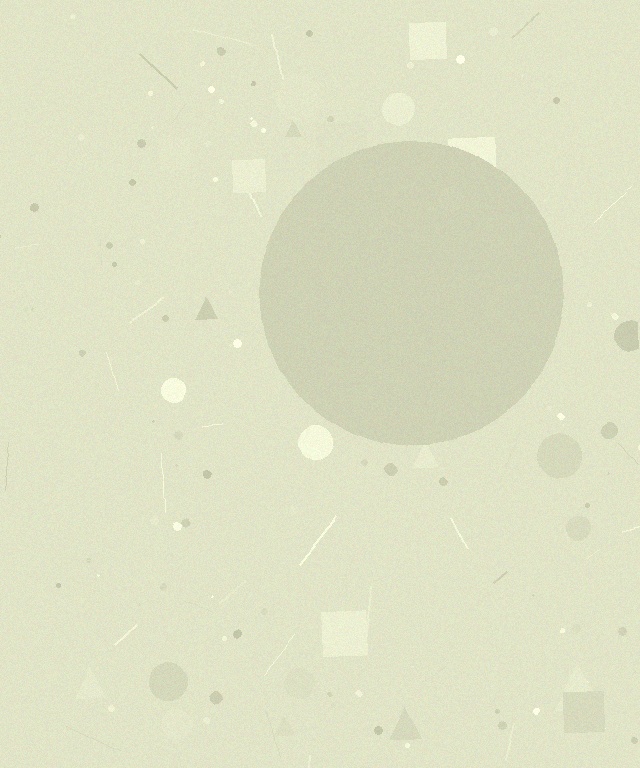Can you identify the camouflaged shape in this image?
The camouflaged shape is a circle.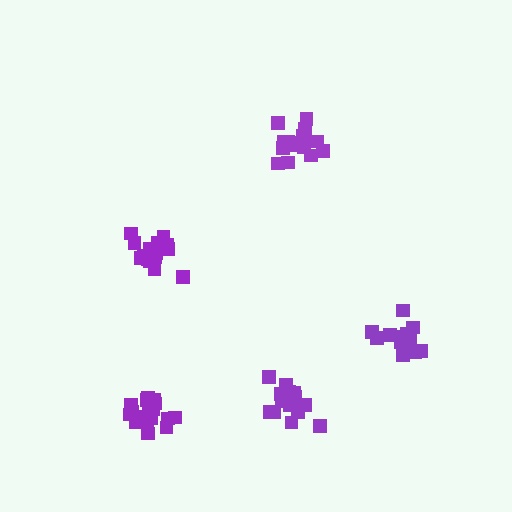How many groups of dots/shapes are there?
There are 5 groups.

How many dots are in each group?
Group 1: 20 dots, Group 2: 16 dots, Group 3: 17 dots, Group 4: 18 dots, Group 5: 15 dots (86 total).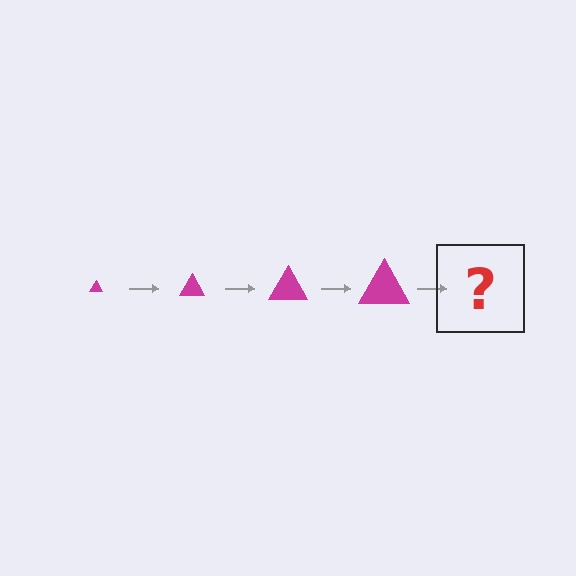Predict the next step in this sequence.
The next step is a magenta triangle, larger than the previous one.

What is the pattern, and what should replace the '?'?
The pattern is that the triangle gets progressively larger each step. The '?' should be a magenta triangle, larger than the previous one.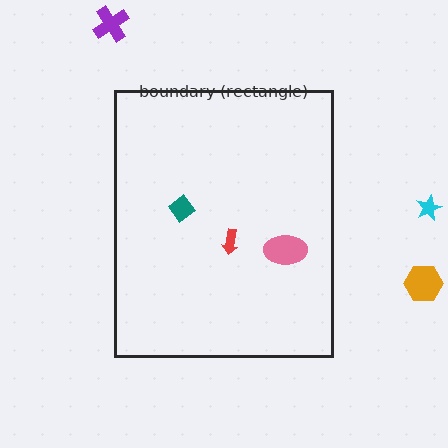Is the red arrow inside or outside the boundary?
Inside.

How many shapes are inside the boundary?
3 inside, 3 outside.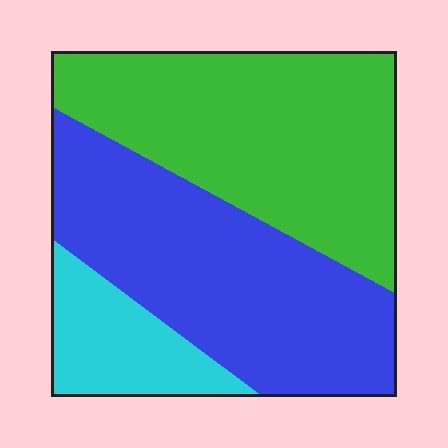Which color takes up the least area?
Cyan, at roughly 15%.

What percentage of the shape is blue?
Blue takes up about two fifths (2/5) of the shape.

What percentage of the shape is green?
Green takes up about two fifths (2/5) of the shape.